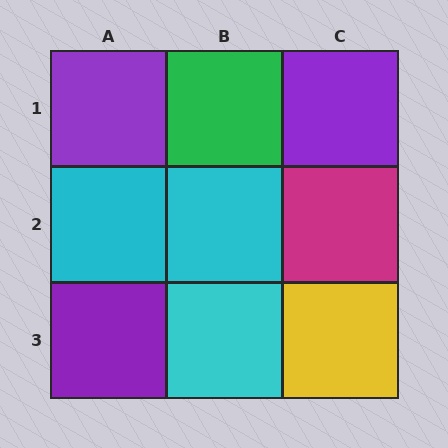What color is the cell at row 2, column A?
Cyan.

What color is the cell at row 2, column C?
Magenta.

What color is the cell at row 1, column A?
Purple.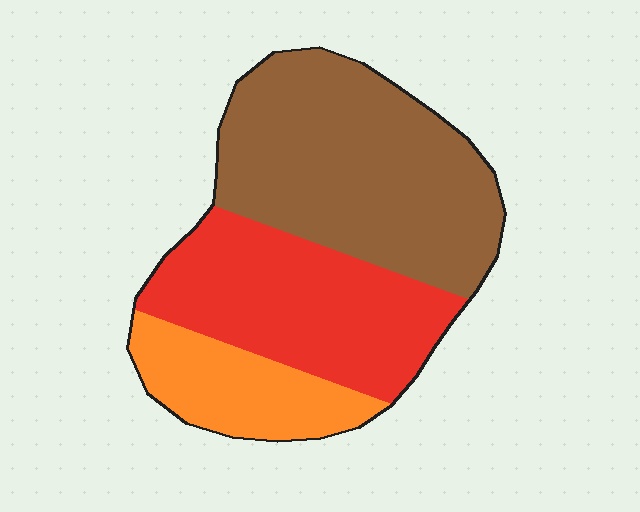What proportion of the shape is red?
Red takes up between a third and a half of the shape.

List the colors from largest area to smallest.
From largest to smallest: brown, red, orange.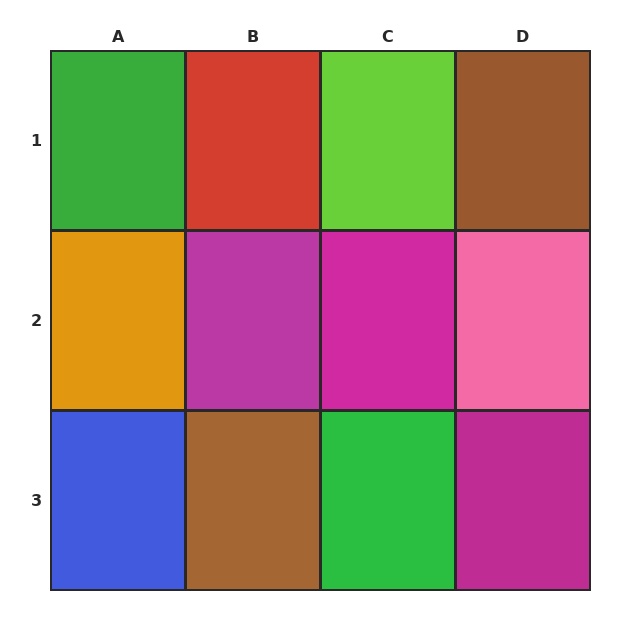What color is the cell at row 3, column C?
Green.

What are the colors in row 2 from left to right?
Orange, magenta, magenta, pink.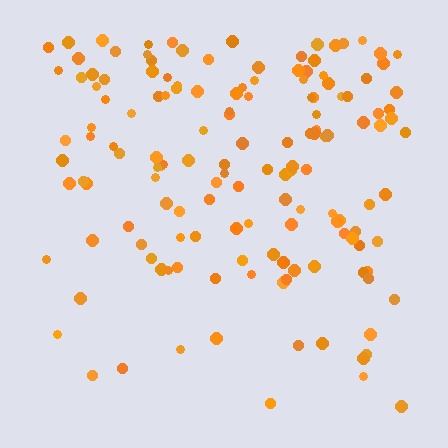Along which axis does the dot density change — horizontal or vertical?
Vertical.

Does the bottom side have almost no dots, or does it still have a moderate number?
Still a moderate number, just noticeably fewer than the top.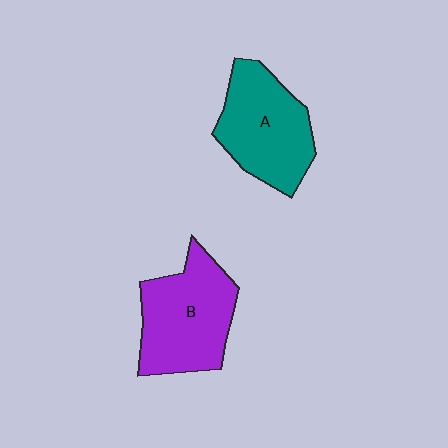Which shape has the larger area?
Shape B (purple).